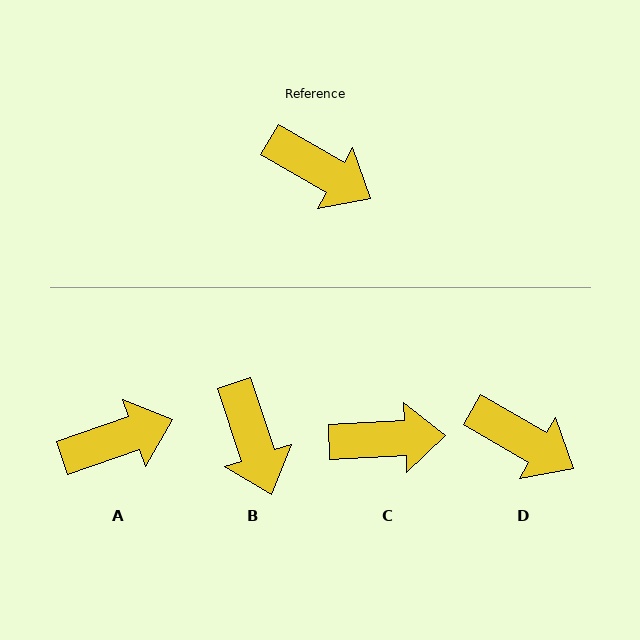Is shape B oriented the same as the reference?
No, it is off by about 41 degrees.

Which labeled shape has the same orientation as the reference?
D.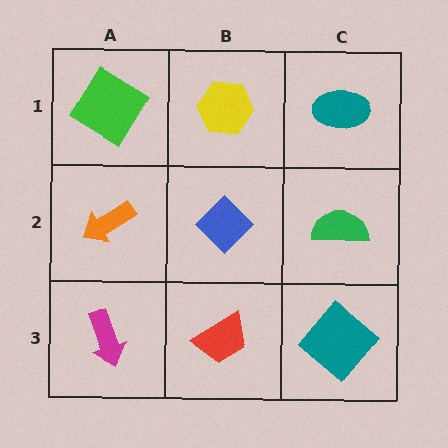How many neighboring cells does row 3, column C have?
2.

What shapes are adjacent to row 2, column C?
A teal ellipse (row 1, column C), a teal diamond (row 3, column C), a blue diamond (row 2, column B).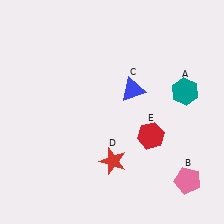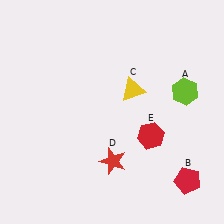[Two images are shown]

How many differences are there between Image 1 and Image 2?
There are 3 differences between the two images.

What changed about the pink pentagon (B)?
In Image 1, B is pink. In Image 2, it changed to red.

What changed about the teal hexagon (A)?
In Image 1, A is teal. In Image 2, it changed to lime.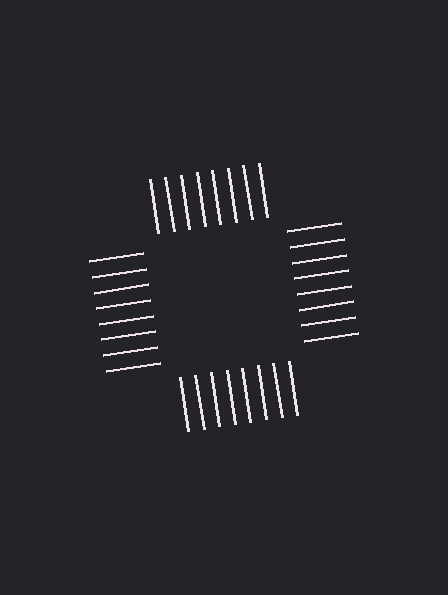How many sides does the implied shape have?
4 sides — the line-ends trace a square.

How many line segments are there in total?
32 — 8 along each of the 4 edges.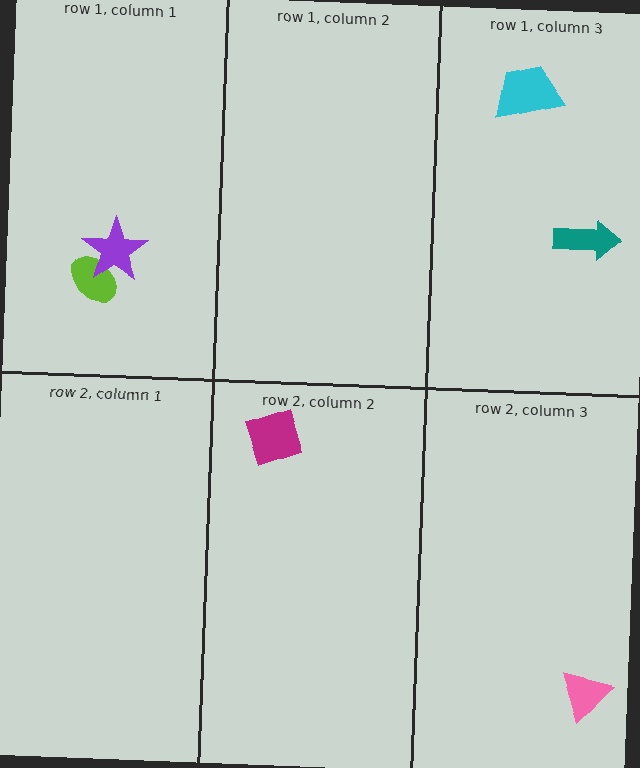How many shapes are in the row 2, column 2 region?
1.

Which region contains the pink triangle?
The row 2, column 3 region.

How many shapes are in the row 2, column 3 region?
1.